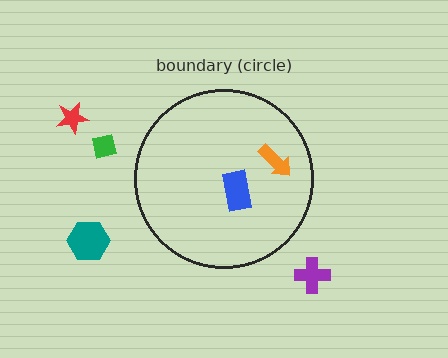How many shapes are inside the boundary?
2 inside, 4 outside.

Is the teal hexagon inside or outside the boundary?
Outside.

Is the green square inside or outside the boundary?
Outside.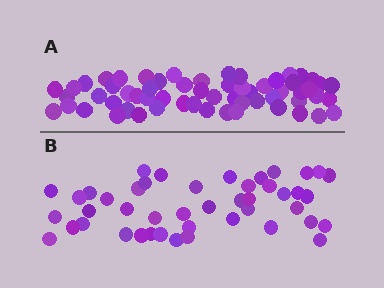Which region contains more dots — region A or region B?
Region A (the top region) has more dots.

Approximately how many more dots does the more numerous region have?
Region A has approximately 15 more dots than region B.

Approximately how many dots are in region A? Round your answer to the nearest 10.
About 60 dots.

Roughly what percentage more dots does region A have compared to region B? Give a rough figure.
About 35% more.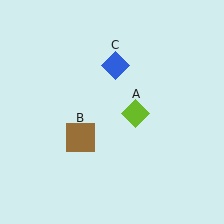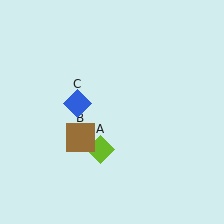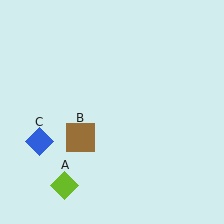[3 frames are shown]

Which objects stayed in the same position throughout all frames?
Brown square (object B) remained stationary.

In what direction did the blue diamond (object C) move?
The blue diamond (object C) moved down and to the left.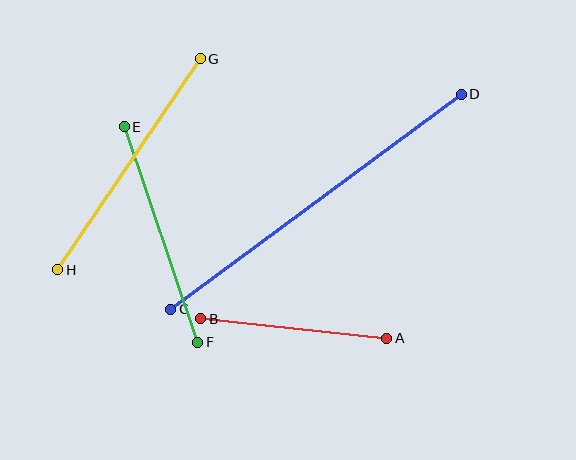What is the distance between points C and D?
The distance is approximately 362 pixels.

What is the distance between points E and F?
The distance is approximately 228 pixels.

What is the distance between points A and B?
The distance is approximately 187 pixels.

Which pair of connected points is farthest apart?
Points C and D are farthest apart.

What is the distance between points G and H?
The distance is approximately 255 pixels.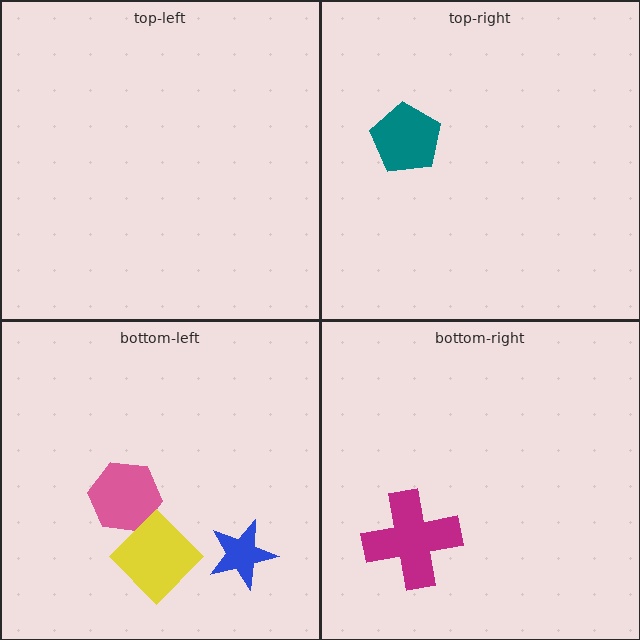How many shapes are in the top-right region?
1.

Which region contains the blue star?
The bottom-left region.